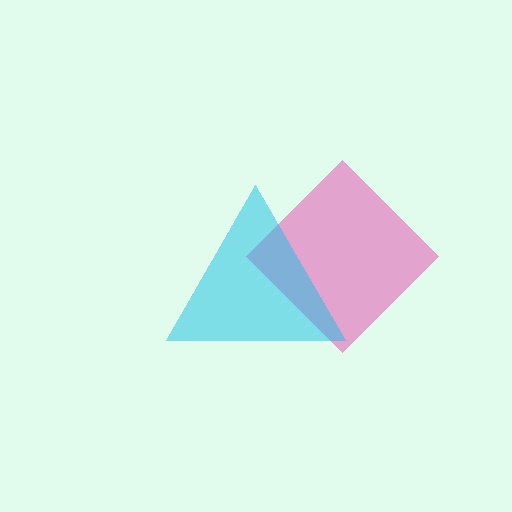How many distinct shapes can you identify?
There are 2 distinct shapes: a pink diamond, a cyan triangle.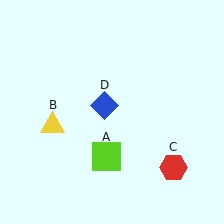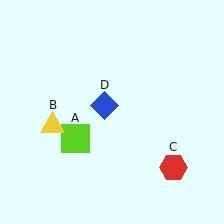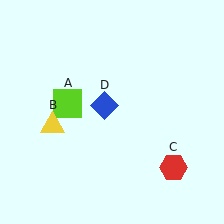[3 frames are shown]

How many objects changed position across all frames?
1 object changed position: lime square (object A).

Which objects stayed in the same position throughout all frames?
Yellow triangle (object B) and red hexagon (object C) and blue diamond (object D) remained stationary.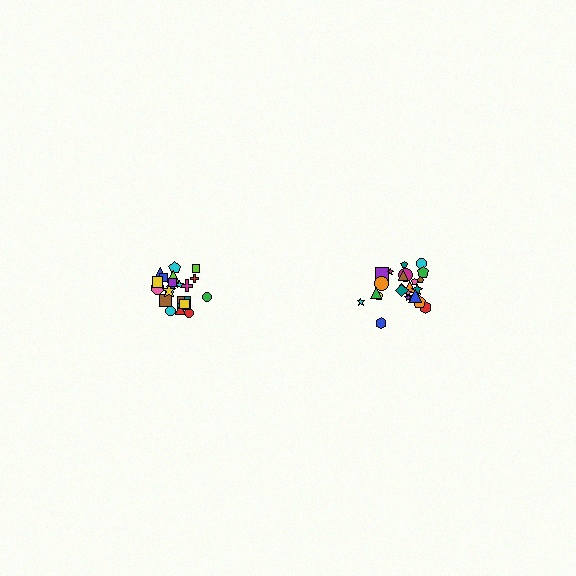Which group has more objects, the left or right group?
The right group.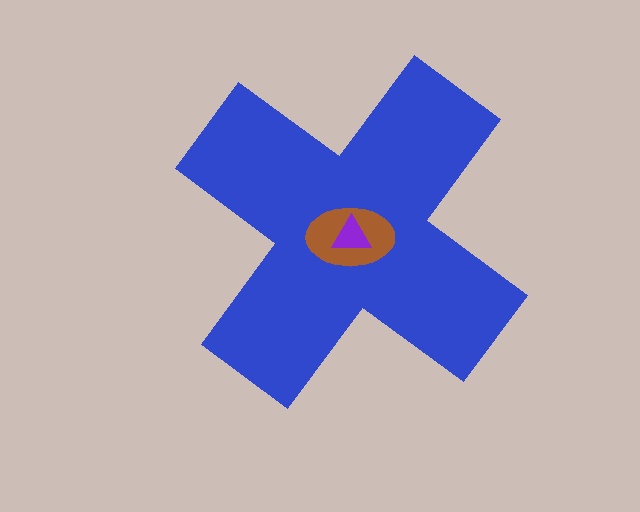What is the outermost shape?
The blue cross.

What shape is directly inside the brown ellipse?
The purple triangle.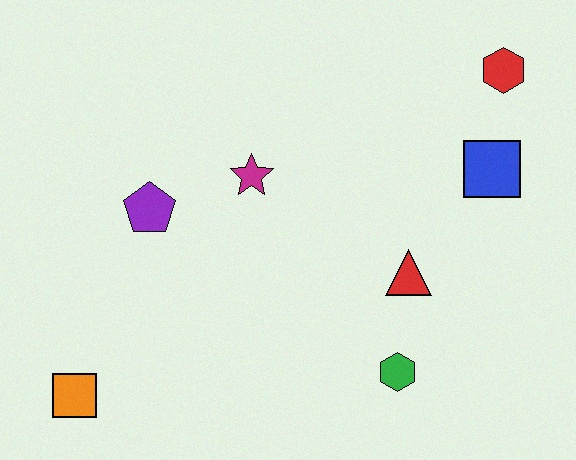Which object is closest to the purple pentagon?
The magenta star is closest to the purple pentagon.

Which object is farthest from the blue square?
The orange square is farthest from the blue square.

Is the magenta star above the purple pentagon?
Yes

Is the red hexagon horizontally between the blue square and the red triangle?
No